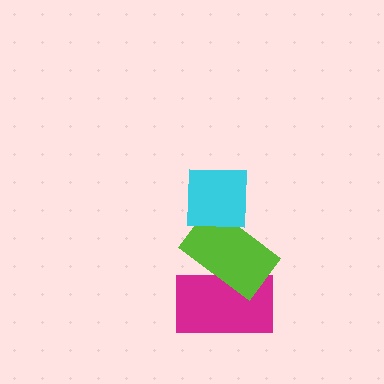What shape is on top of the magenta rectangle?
The lime rectangle is on top of the magenta rectangle.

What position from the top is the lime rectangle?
The lime rectangle is 2nd from the top.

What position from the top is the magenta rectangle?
The magenta rectangle is 3rd from the top.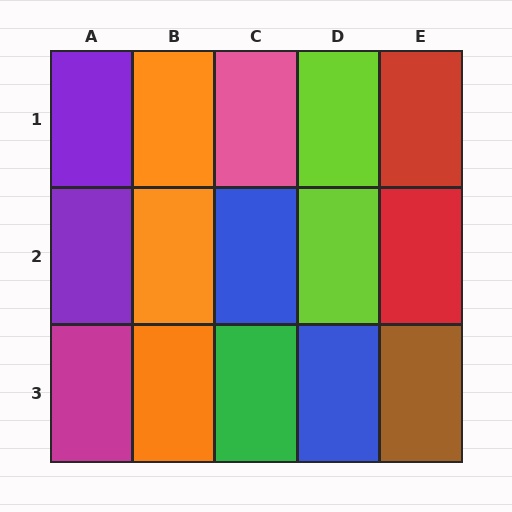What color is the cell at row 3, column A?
Magenta.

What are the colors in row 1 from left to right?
Purple, orange, pink, lime, red.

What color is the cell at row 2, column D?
Lime.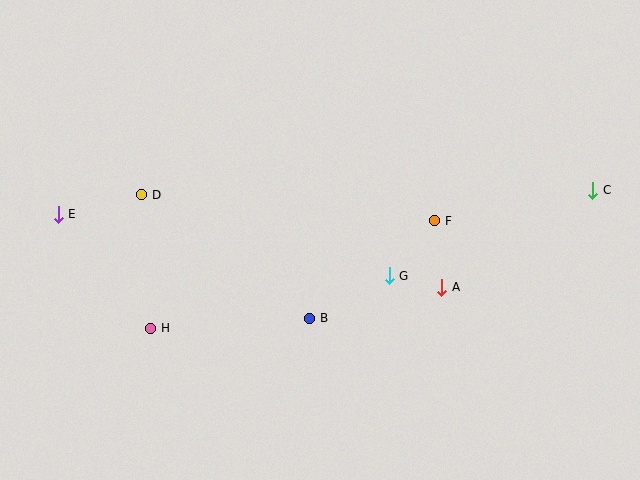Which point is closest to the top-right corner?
Point C is closest to the top-right corner.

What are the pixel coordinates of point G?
Point G is at (389, 276).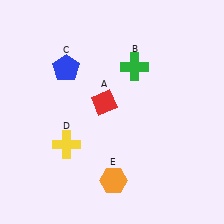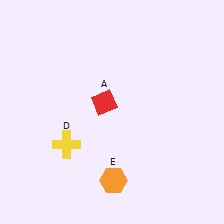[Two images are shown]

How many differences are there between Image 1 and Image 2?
There are 2 differences between the two images.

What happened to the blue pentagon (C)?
The blue pentagon (C) was removed in Image 2. It was in the top-left area of Image 1.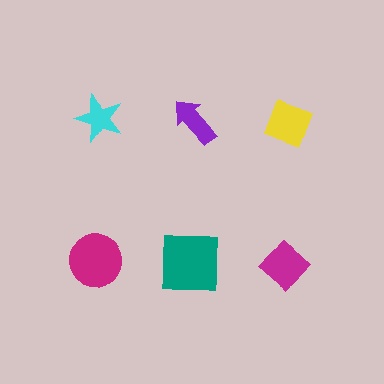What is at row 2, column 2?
A teal square.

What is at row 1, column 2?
A purple arrow.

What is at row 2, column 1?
A magenta circle.